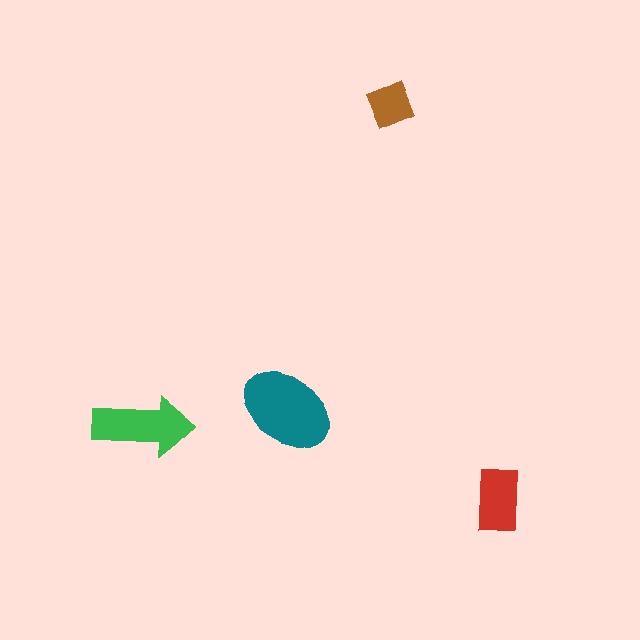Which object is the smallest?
The brown diamond.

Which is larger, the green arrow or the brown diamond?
The green arrow.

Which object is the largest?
The teal ellipse.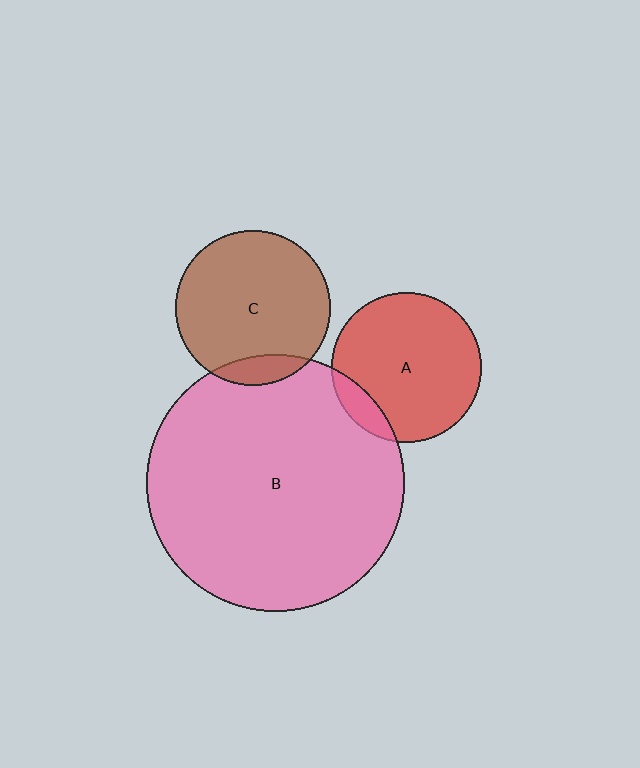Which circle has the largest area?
Circle B (pink).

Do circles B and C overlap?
Yes.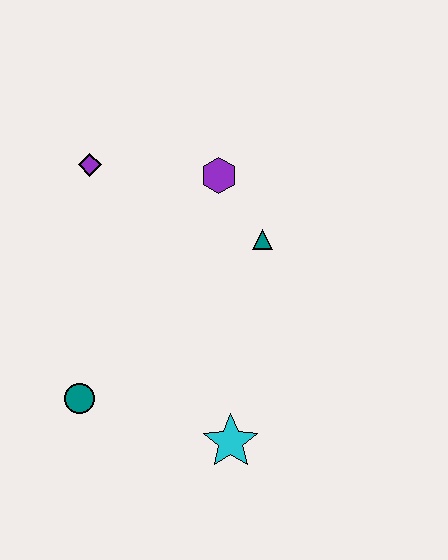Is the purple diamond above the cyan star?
Yes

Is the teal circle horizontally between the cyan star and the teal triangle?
No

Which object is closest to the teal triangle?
The purple hexagon is closest to the teal triangle.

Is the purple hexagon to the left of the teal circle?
No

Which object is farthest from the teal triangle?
The teal circle is farthest from the teal triangle.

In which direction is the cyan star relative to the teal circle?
The cyan star is to the right of the teal circle.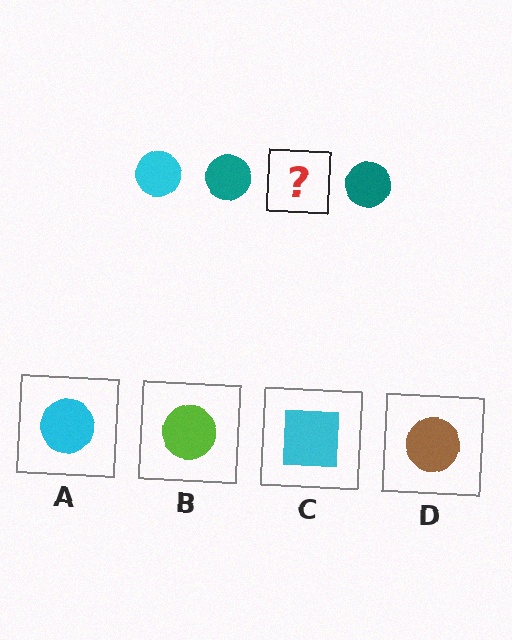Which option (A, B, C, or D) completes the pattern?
A.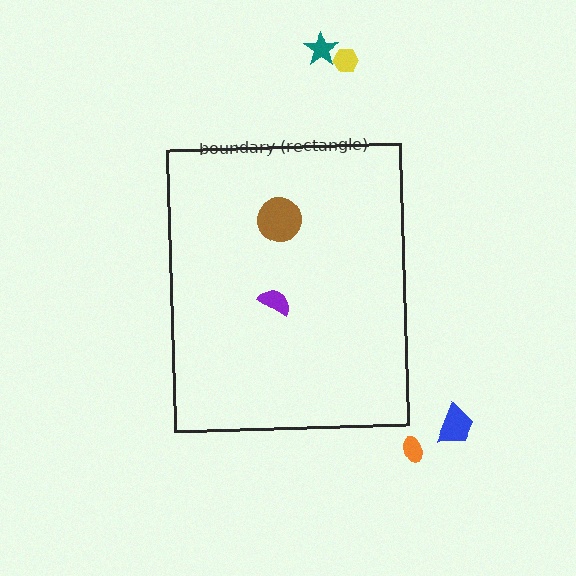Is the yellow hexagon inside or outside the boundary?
Outside.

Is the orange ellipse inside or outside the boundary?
Outside.